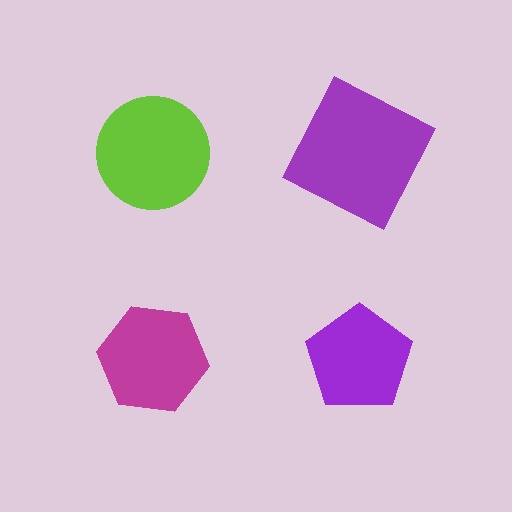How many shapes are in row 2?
2 shapes.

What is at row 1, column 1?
A lime circle.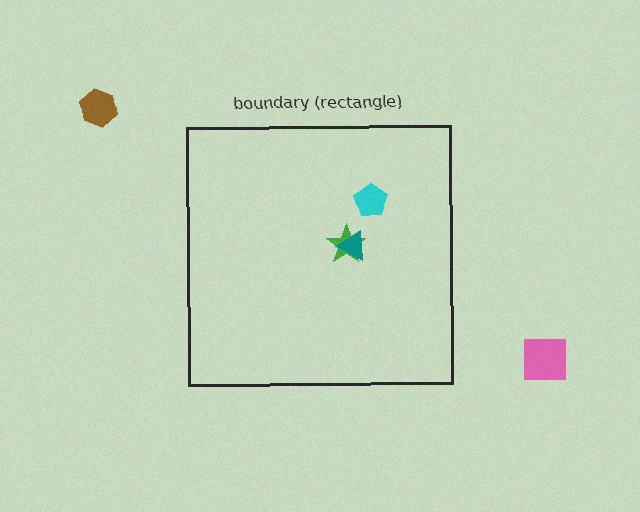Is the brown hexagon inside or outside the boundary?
Outside.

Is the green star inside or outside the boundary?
Inside.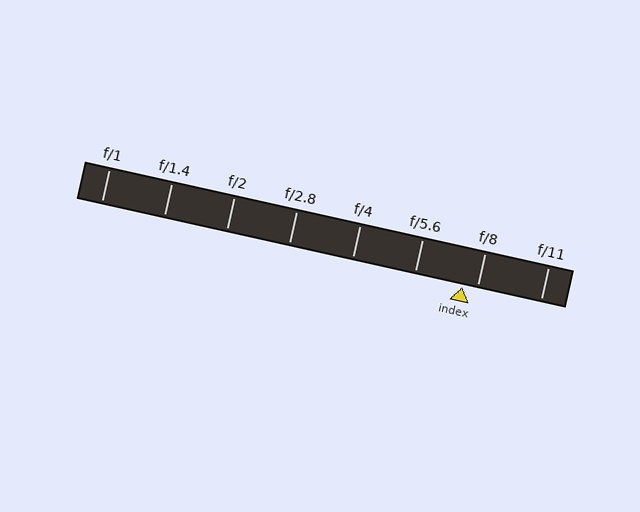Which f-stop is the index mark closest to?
The index mark is closest to f/8.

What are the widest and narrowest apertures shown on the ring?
The widest aperture shown is f/1 and the narrowest is f/11.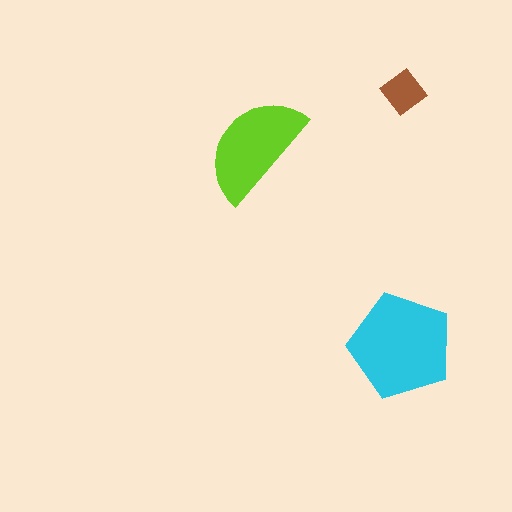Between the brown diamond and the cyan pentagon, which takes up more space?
The cyan pentagon.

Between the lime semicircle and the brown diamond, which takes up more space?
The lime semicircle.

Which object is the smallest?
The brown diamond.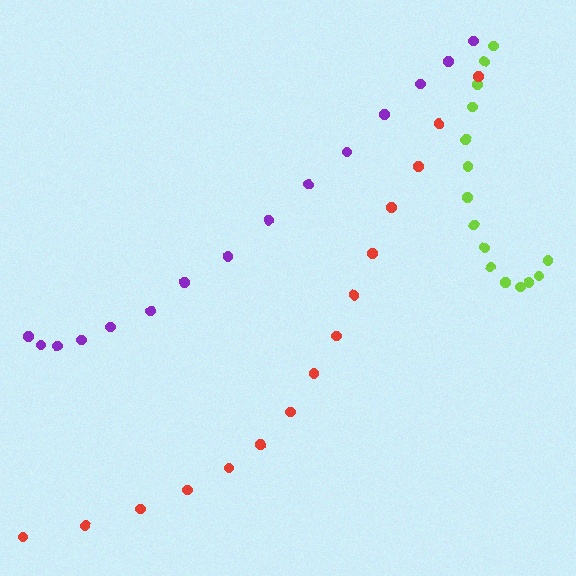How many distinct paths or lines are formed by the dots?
There are 3 distinct paths.